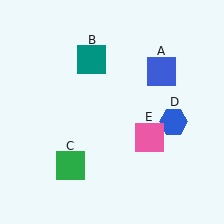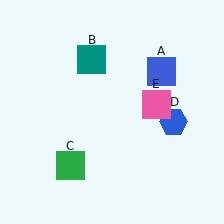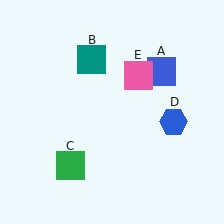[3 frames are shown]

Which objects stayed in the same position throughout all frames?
Blue square (object A) and teal square (object B) and green square (object C) and blue hexagon (object D) remained stationary.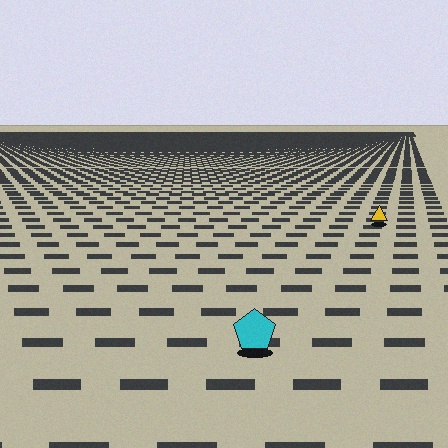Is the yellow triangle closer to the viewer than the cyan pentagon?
No. The cyan pentagon is closer — you can tell from the texture gradient: the ground texture is coarser near it.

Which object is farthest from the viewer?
The yellow triangle is farthest from the viewer. It appears smaller and the ground texture around it is denser.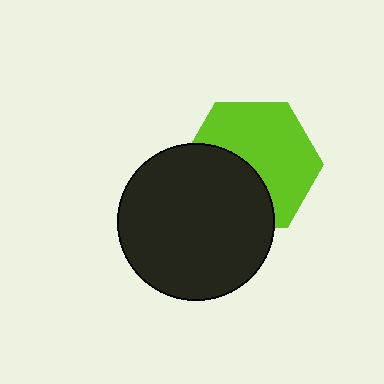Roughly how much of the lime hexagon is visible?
About half of it is visible (roughly 60%).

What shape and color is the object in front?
The object in front is a black circle.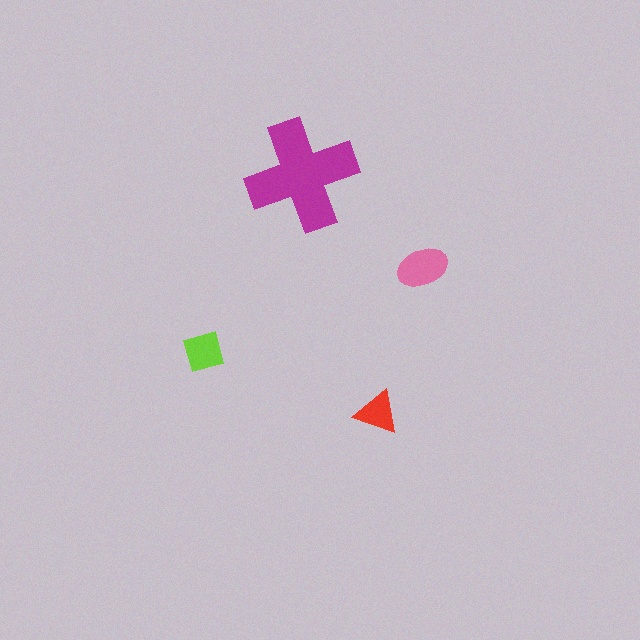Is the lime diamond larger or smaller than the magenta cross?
Smaller.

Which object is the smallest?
The red triangle.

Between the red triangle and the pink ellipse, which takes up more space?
The pink ellipse.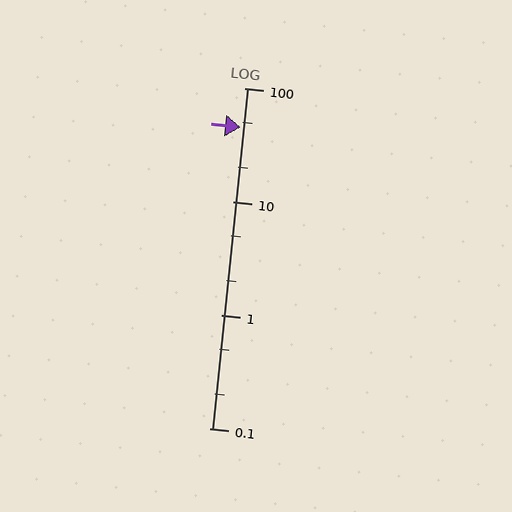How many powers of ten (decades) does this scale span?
The scale spans 3 decades, from 0.1 to 100.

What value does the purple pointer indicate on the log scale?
The pointer indicates approximately 45.